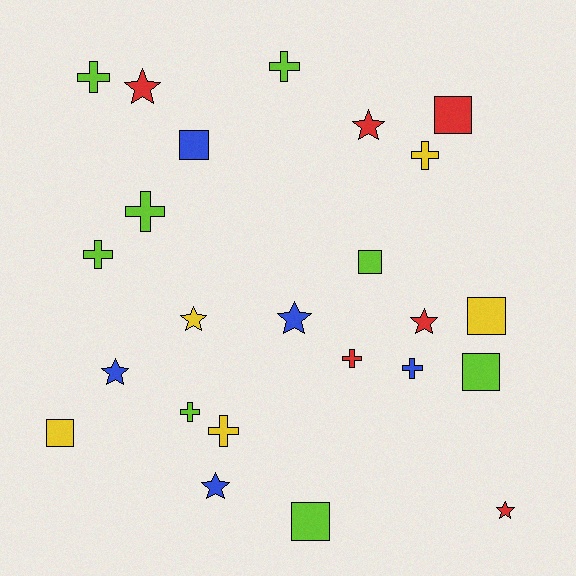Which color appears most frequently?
Lime, with 8 objects.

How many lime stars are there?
There are no lime stars.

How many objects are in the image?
There are 24 objects.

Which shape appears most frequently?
Cross, with 9 objects.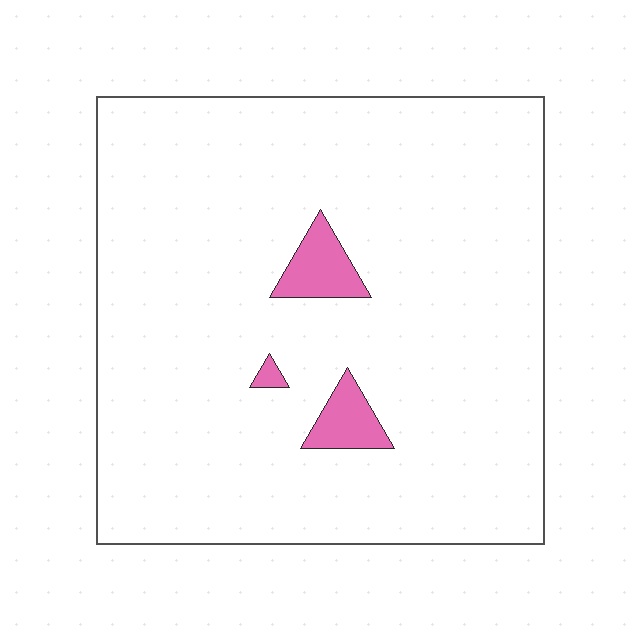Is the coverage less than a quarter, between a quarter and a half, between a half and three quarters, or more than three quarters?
Less than a quarter.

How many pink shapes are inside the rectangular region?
3.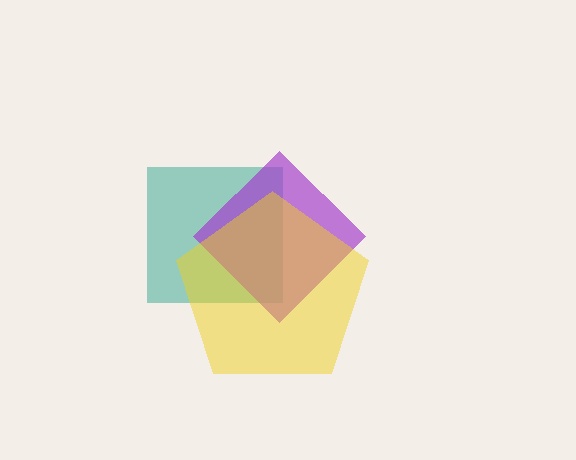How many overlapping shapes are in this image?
There are 3 overlapping shapes in the image.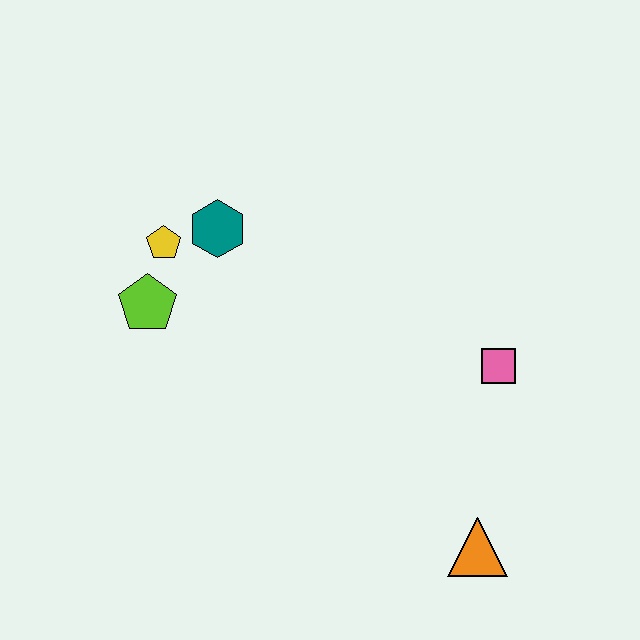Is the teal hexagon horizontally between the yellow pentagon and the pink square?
Yes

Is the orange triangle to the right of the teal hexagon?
Yes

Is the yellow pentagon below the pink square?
No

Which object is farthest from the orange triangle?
The yellow pentagon is farthest from the orange triangle.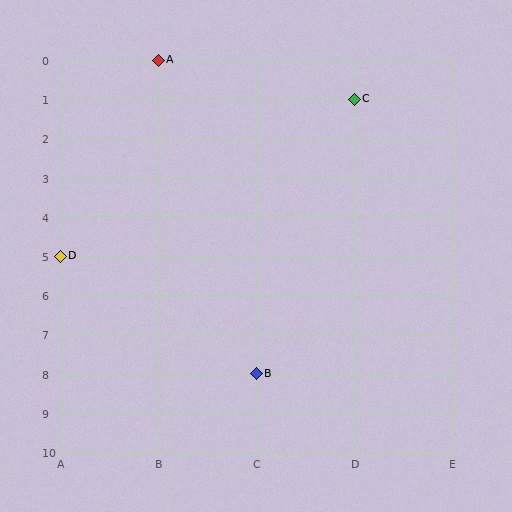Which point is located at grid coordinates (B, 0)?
Point A is at (B, 0).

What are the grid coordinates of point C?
Point C is at grid coordinates (D, 1).